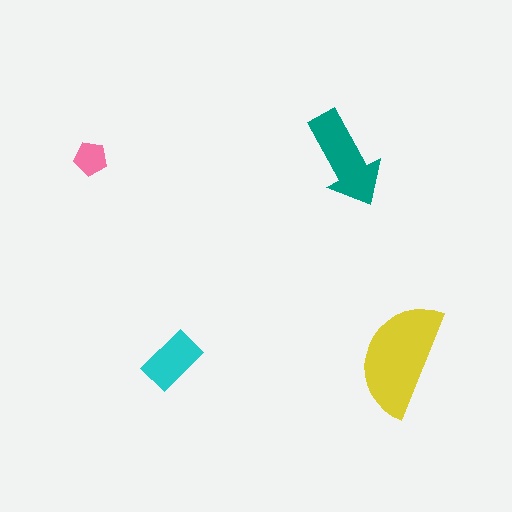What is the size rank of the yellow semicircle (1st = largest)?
1st.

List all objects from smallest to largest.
The pink pentagon, the cyan rectangle, the teal arrow, the yellow semicircle.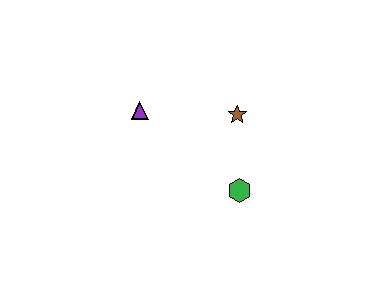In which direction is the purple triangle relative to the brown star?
The purple triangle is to the left of the brown star.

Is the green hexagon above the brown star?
No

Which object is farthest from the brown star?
The purple triangle is farthest from the brown star.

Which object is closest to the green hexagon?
The brown star is closest to the green hexagon.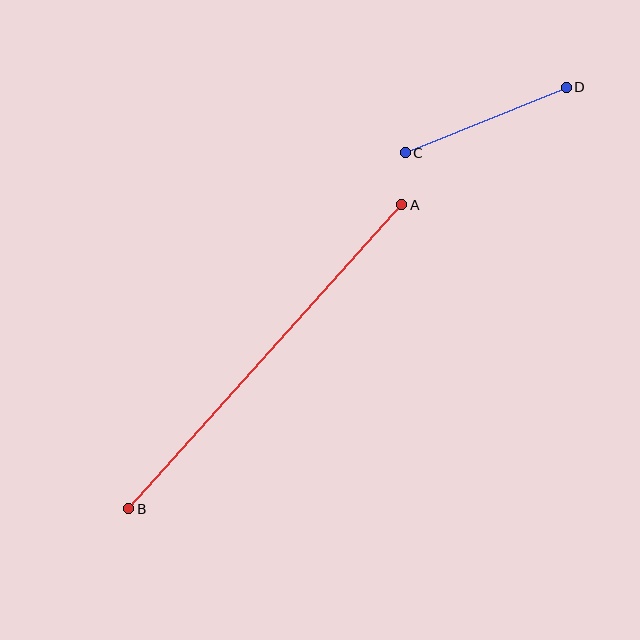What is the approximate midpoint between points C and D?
The midpoint is at approximately (486, 120) pixels.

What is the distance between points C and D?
The distance is approximately 174 pixels.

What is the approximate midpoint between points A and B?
The midpoint is at approximately (265, 357) pixels.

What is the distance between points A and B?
The distance is approximately 409 pixels.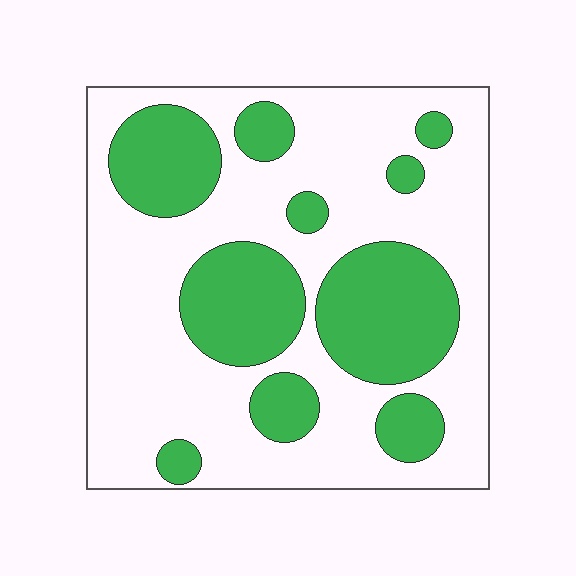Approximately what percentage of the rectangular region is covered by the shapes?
Approximately 35%.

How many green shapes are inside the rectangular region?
10.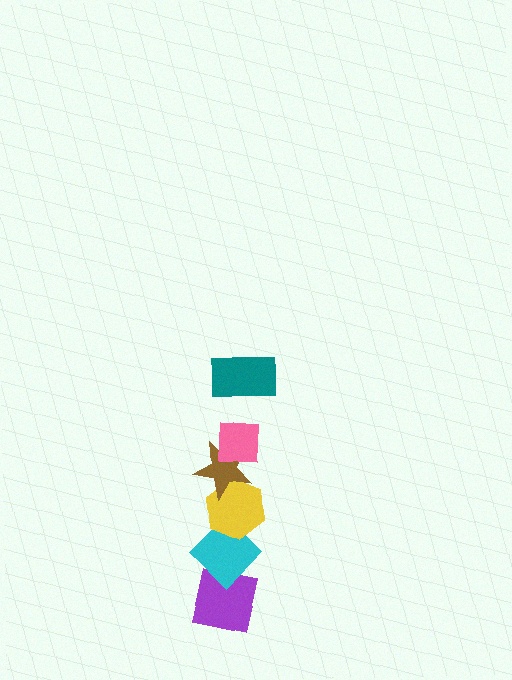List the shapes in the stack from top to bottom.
From top to bottom: the teal rectangle, the pink square, the brown star, the yellow hexagon, the cyan diamond, the purple square.